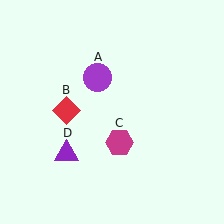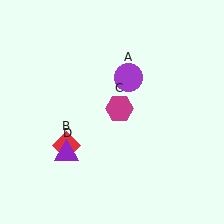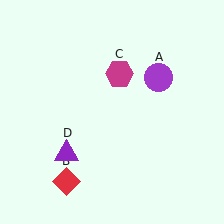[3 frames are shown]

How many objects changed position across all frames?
3 objects changed position: purple circle (object A), red diamond (object B), magenta hexagon (object C).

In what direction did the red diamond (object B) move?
The red diamond (object B) moved down.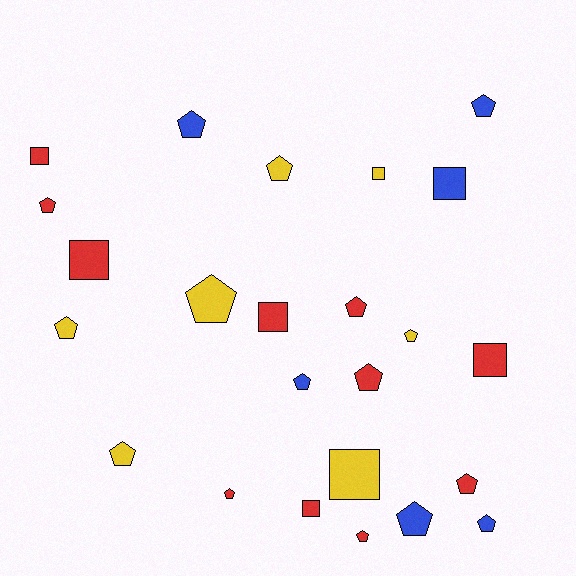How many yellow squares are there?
There are 2 yellow squares.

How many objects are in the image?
There are 24 objects.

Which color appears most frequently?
Red, with 11 objects.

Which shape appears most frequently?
Pentagon, with 16 objects.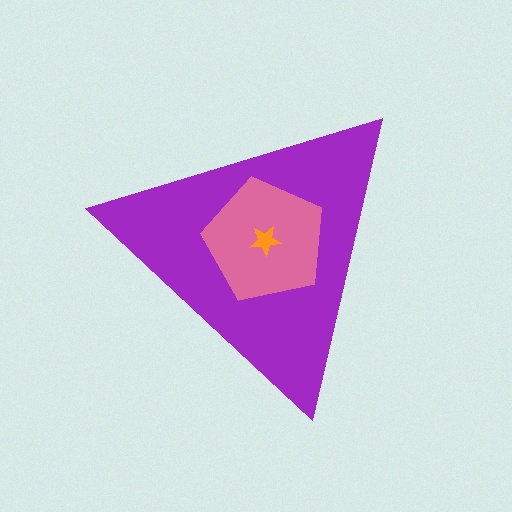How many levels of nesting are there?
3.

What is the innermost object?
The orange star.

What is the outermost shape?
The purple triangle.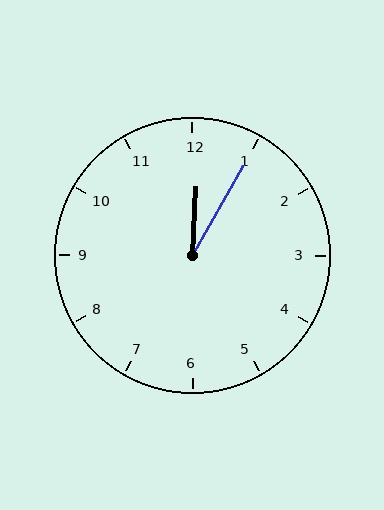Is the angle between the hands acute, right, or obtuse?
It is acute.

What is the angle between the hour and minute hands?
Approximately 28 degrees.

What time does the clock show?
12:05.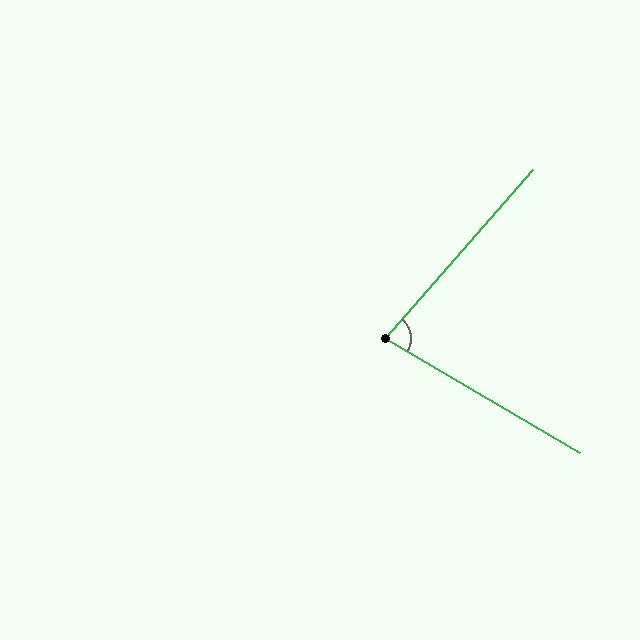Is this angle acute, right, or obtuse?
It is acute.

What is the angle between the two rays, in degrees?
Approximately 79 degrees.